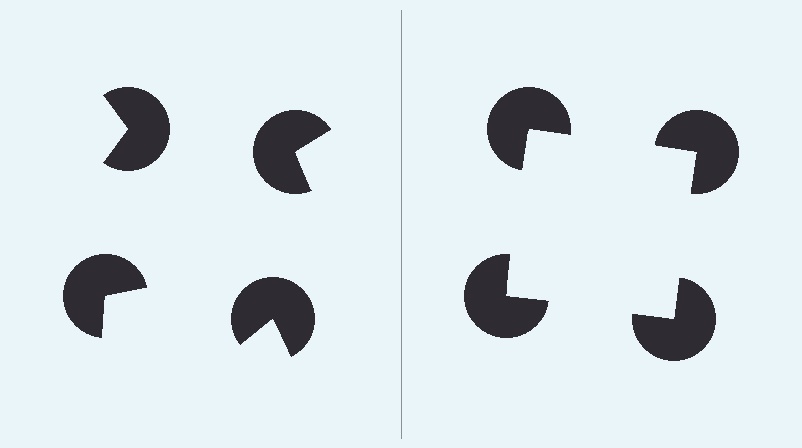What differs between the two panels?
The pac-man discs are positioned identically on both sides; only the wedge orientations differ. On the right they align to a square; on the left they are misaligned.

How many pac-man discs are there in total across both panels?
8 — 4 on each side.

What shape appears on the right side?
An illusory square.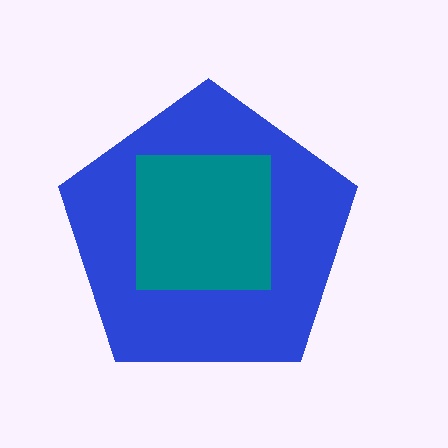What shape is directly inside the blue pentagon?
The teal square.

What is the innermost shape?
The teal square.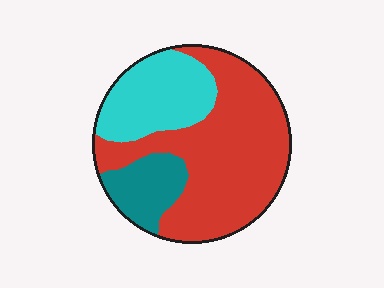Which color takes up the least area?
Teal, at roughly 15%.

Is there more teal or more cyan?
Cyan.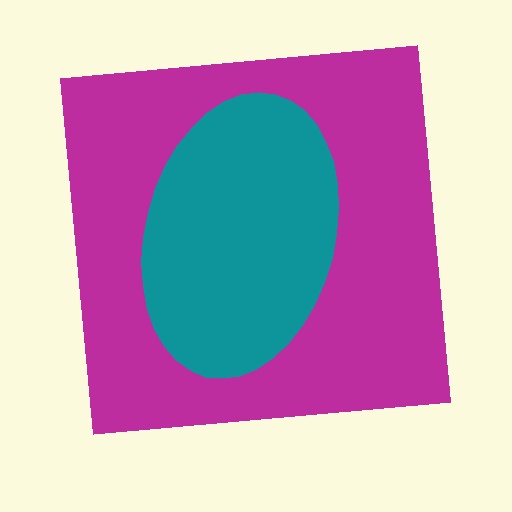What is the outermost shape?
The magenta square.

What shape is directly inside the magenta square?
The teal ellipse.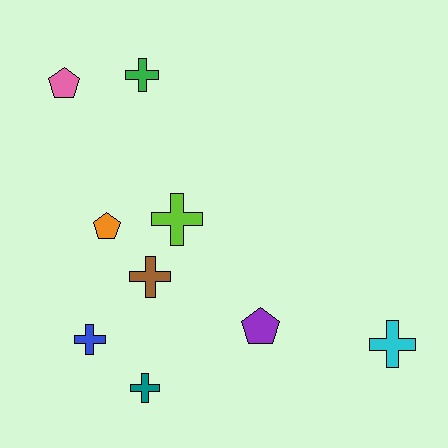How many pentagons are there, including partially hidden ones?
There are 3 pentagons.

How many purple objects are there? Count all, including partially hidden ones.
There is 1 purple object.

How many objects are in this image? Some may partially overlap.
There are 9 objects.